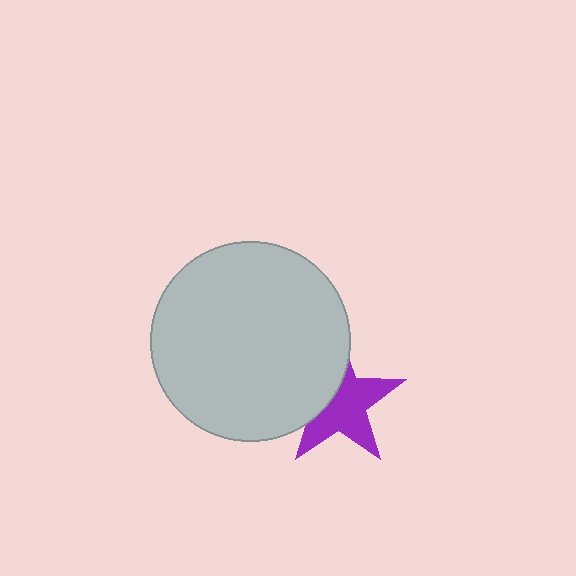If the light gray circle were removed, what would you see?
You would see the complete purple star.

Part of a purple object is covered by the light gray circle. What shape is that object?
It is a star.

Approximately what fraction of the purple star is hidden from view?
Roughly 38% of the purple star is hidden behind the light gray circle.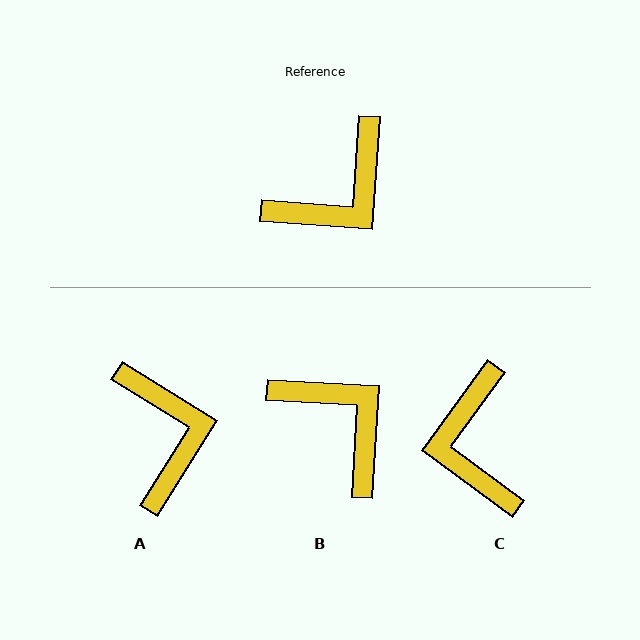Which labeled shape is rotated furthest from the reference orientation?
C, about 122 degrees away.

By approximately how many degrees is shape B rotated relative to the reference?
Approximately 91 degrees counter-clockwise.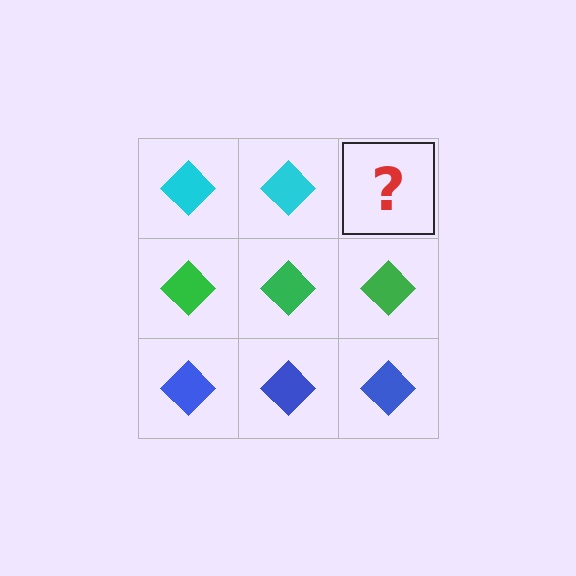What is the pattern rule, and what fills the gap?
The rule is that each row has a consistent color. The gap should be filled with a cyan diamond.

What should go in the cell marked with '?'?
The missing cell should contain a cyan diamond.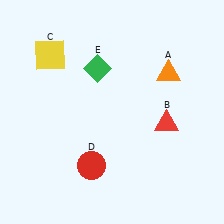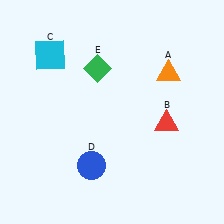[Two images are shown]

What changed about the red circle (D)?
In Image 1, D is red. In Image 2, it changed to blue.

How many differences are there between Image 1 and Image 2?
There are 2 differences between the two images.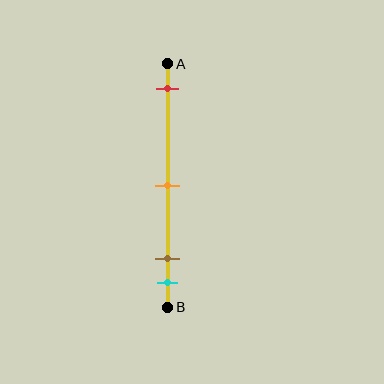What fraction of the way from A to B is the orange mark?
The orange mark is approximately 50% (0.5) of the way from A to B.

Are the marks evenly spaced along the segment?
No, the marks are not evenly spaced.